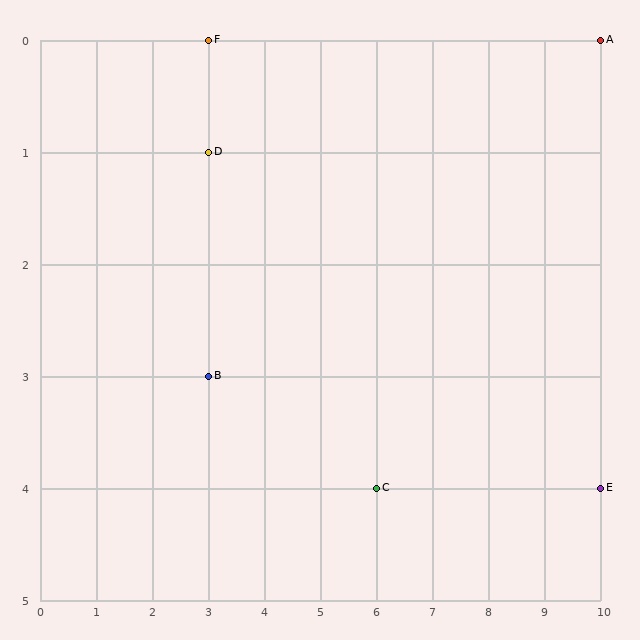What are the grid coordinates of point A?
Point A is at grid coordinates (10, 0).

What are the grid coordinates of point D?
Point D is at grid coordinates (3, 1).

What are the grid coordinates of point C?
Point C is at grid coordinates (6, 4).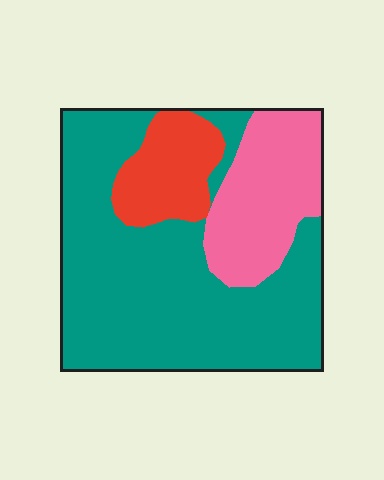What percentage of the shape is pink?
Pink takes up about one fifth (1/5) of the shape.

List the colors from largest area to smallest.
From largest to smallest: teal, pink, red.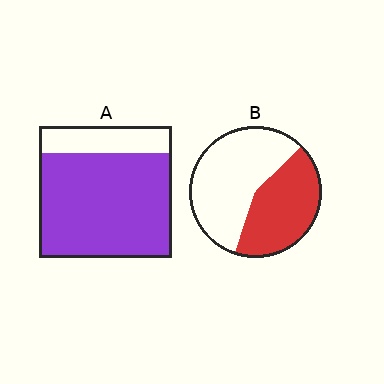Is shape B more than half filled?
No.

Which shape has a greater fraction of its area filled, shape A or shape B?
Shape A.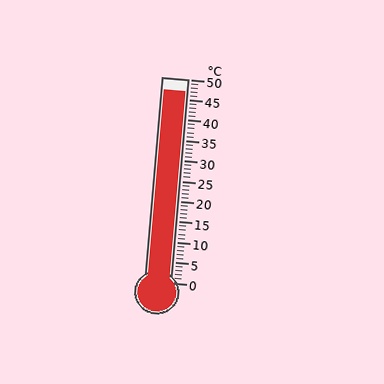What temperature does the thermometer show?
The thermometer shows approximately 47°C.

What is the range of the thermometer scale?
The thermometer scale ranges from 0°C to 50°C.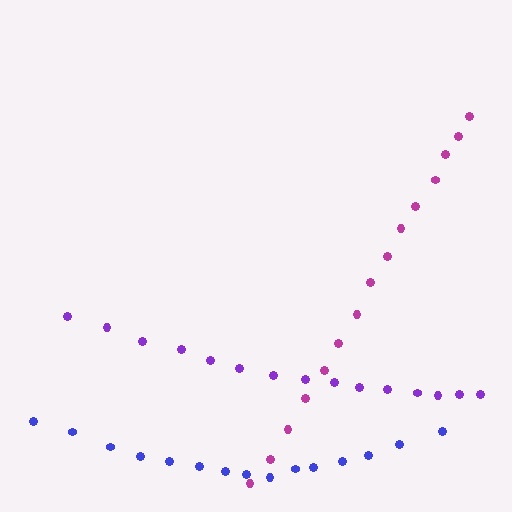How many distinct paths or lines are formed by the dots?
There are 3 distinct paths.